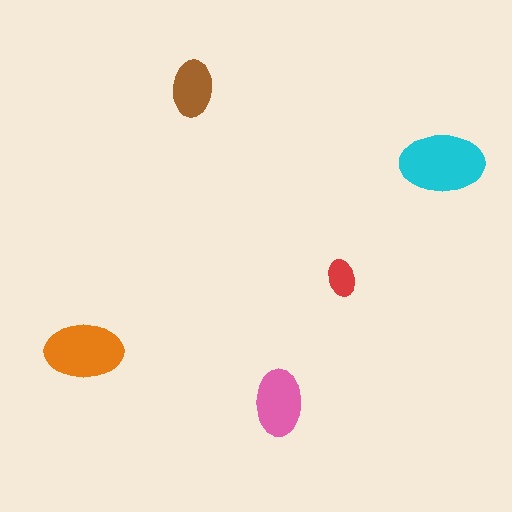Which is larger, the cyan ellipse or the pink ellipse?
The cyan one.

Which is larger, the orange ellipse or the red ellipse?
The orange one.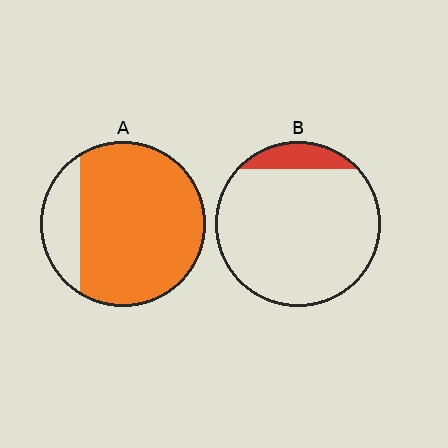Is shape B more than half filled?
No.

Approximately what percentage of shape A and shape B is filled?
A is approximately 80% and B is approximately 10%.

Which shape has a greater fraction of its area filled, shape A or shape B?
Shape A.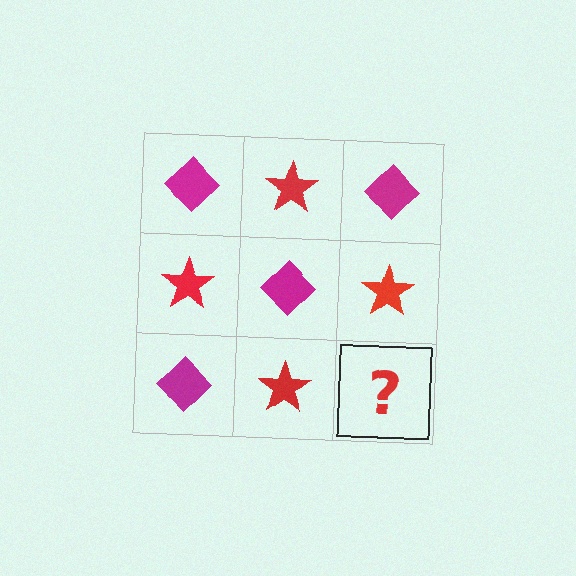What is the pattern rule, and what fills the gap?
The rule is that it alternates magenta diamond and red star in a checkerboard pattern. The gap should be filled with a magenta diamond.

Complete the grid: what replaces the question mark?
The question mark should be replaced with a magenta diamond.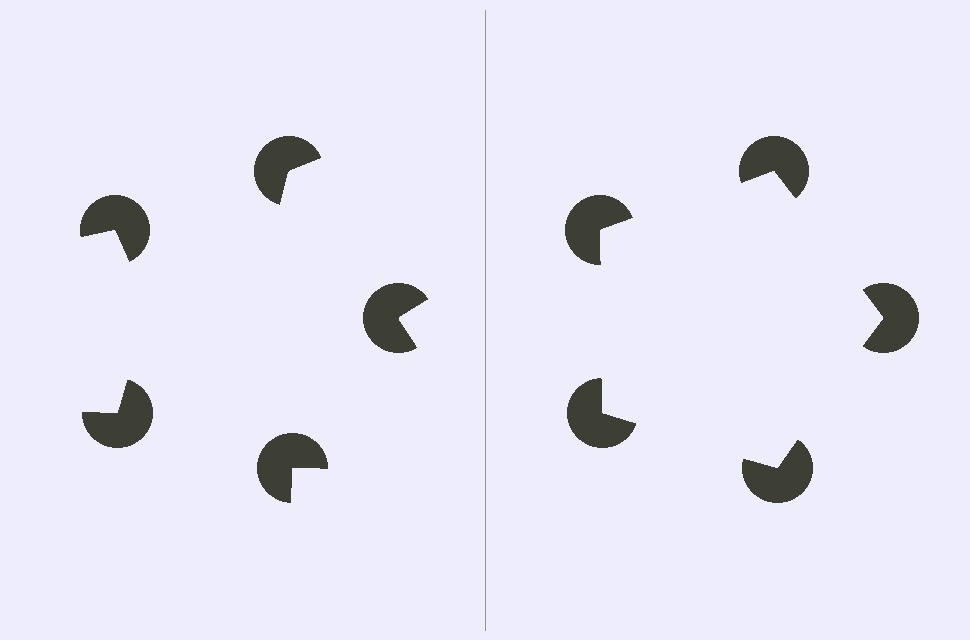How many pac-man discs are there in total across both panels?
10 — 5 on each side.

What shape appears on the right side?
An illusory pentagon.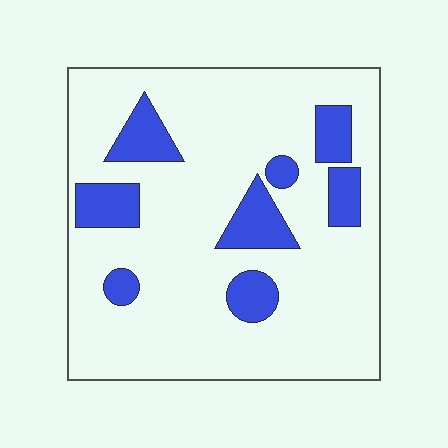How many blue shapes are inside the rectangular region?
8.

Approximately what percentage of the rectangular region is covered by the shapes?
Approximately 20%.